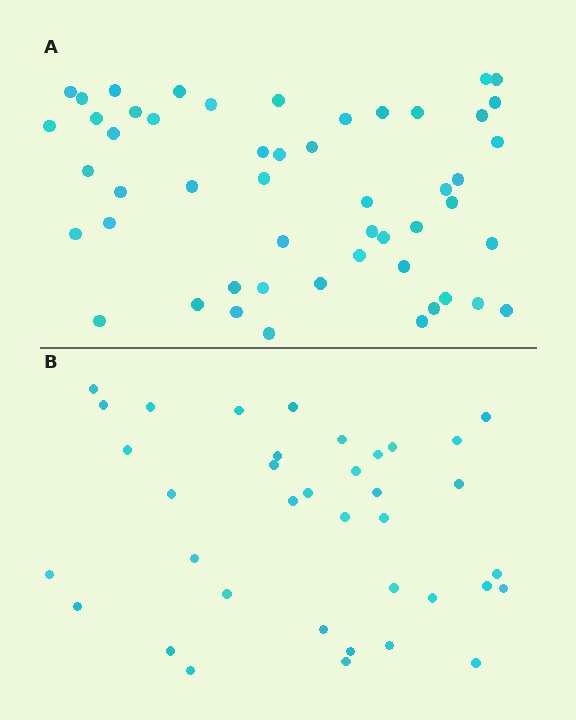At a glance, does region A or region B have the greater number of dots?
Region A (the top region) has more dots.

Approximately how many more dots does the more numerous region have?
Region A has approximately 15 more dots than region B.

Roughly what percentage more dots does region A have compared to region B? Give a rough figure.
About 40% more.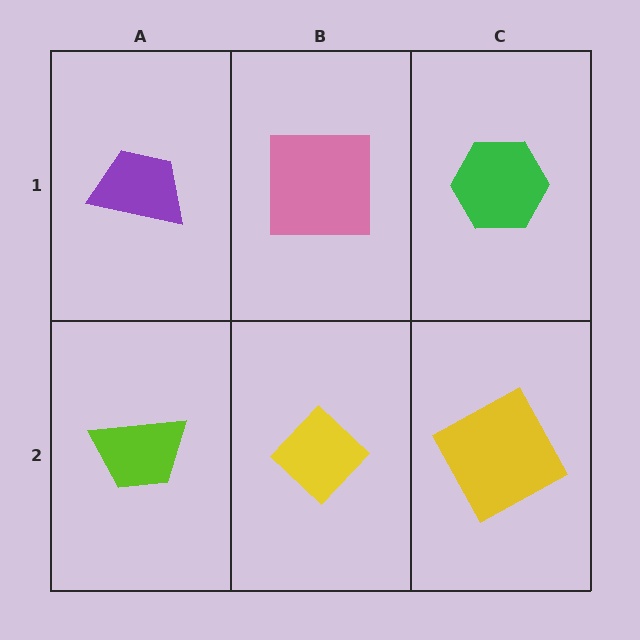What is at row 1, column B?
A pink square.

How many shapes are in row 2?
3 shapes.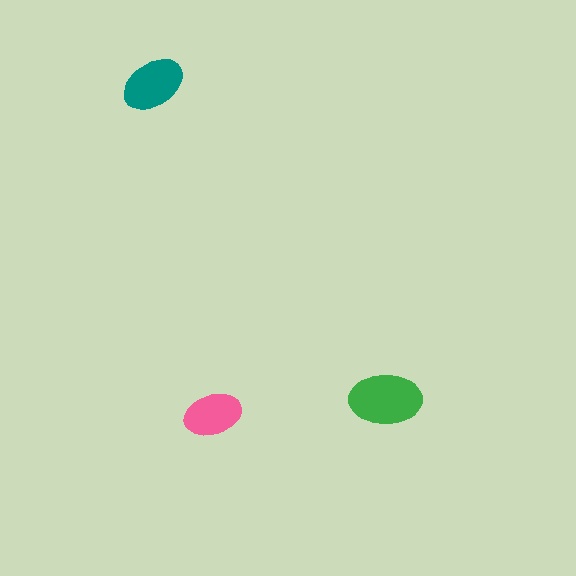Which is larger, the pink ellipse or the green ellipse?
The green one.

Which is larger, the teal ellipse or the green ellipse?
The green one.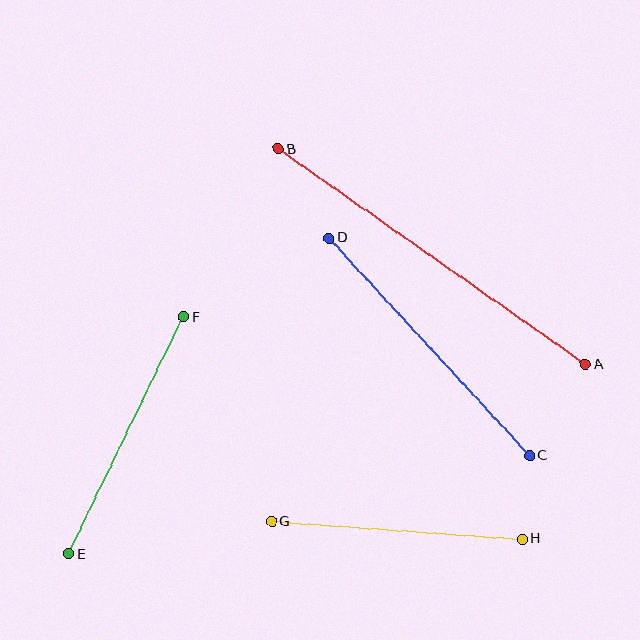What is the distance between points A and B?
The distance is approximately 375 pixels.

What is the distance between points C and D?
The distance is approximately 296 pixels.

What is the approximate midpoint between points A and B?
The midpoint is at approximately (432, 257) pixels.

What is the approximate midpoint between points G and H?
The midpoint is at approximately (397, 530) pixels.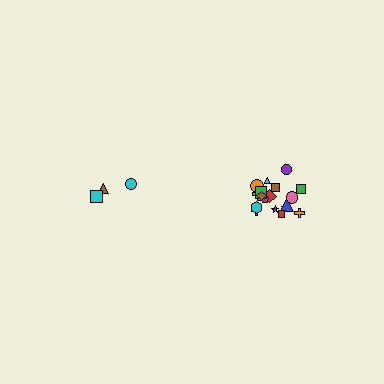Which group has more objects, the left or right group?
The right group.